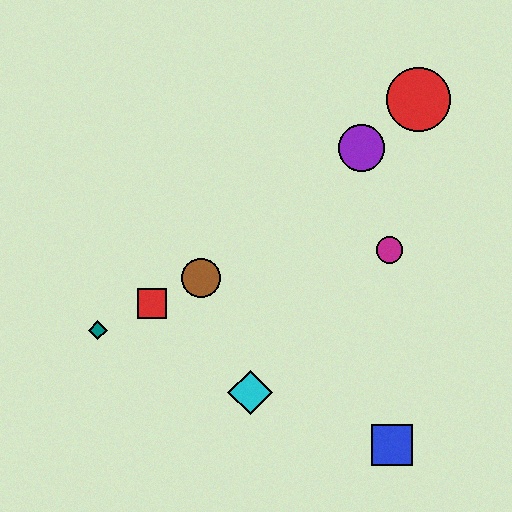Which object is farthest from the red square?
The red circle is farthest from the red square.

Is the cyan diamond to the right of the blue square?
No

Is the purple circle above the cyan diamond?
Yes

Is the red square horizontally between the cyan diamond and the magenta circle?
No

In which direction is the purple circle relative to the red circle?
The purple circle is to the left of the red circle.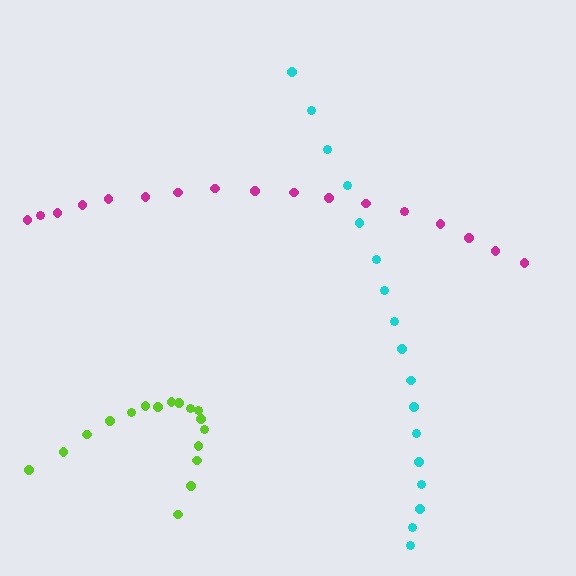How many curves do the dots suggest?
There are 3 distinct paths.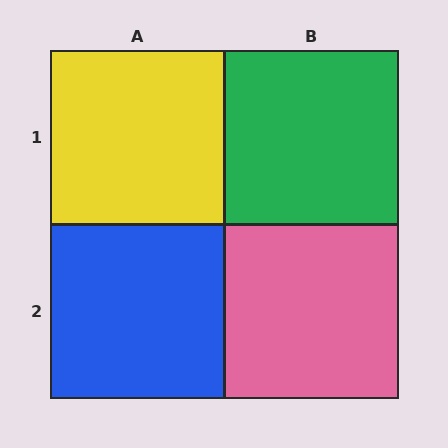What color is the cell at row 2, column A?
Blue.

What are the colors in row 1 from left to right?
Yellow, green.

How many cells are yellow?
1 cell is yellow.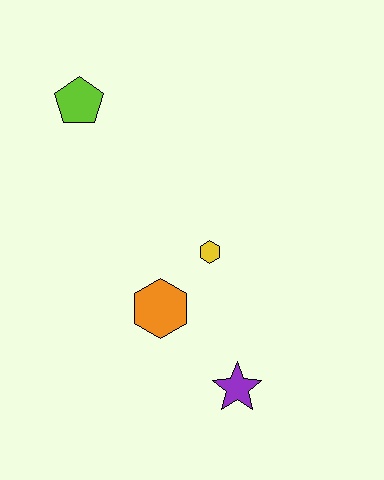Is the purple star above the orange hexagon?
No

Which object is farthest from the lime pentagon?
The purple star is farthest from the lime pentagon.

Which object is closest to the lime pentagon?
The yellow hexagon is closest to the lime pentagon.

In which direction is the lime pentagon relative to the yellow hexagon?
The lime pentagon is above the yellow hexagon.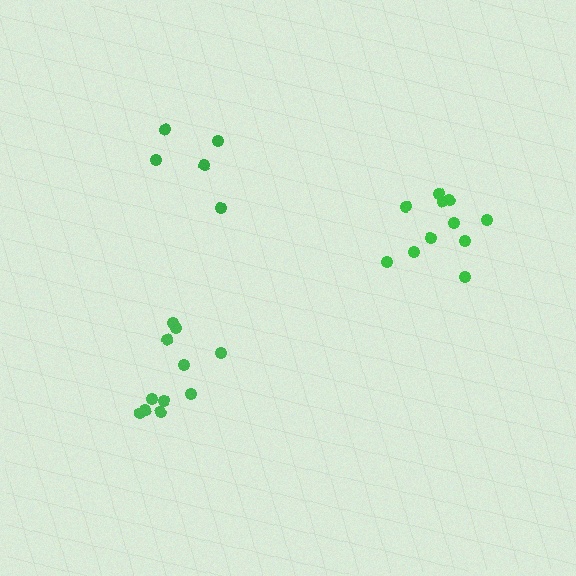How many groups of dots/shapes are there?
There are 3 groups.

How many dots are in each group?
Group 1: 11 dots, Group 2: 11 dots, Group 3: 5 dots (27 total).